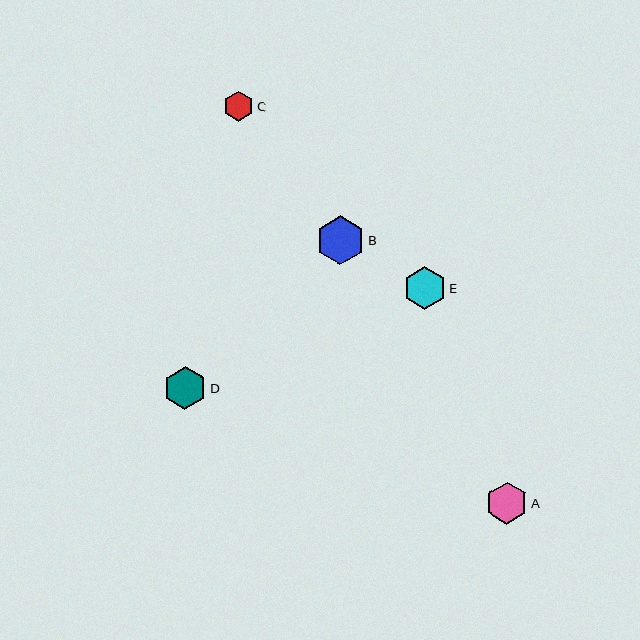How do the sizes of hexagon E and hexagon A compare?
Hexagon E and hexagon A are approximately the same size.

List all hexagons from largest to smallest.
From largest to smallest: B, D, E, A, C.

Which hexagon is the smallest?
Hexagon C is the smallest with a size of approximately 30 pixels.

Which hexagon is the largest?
Hexagon B is the largest with a size of approximately 49 pixels.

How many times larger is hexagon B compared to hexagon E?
Hexagon B is approximately 1.1 times the size of hexagon E.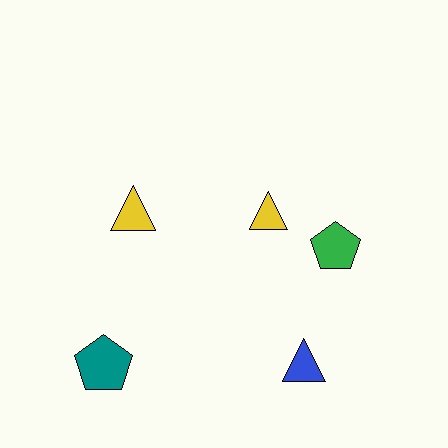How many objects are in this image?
There are 5 objects.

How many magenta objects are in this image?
There are no magenta objects.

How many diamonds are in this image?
There are no diamonds.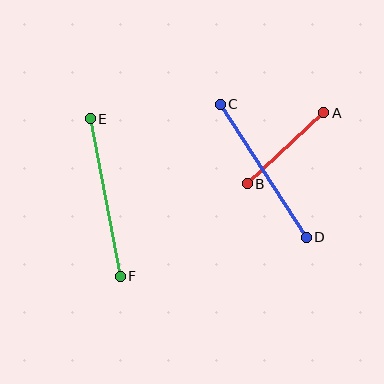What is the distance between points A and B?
The distance is approximately 105 pixels.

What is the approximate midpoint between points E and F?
The midpoint is at approximately (105, 197) pixels.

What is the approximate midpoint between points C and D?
The midpoint is at approximately (263, 171) pixels.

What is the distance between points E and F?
The distance is approximately 160 pixels.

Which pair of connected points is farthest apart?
Points E and F are farthest apart.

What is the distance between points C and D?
The distance is approximately 159 pixels.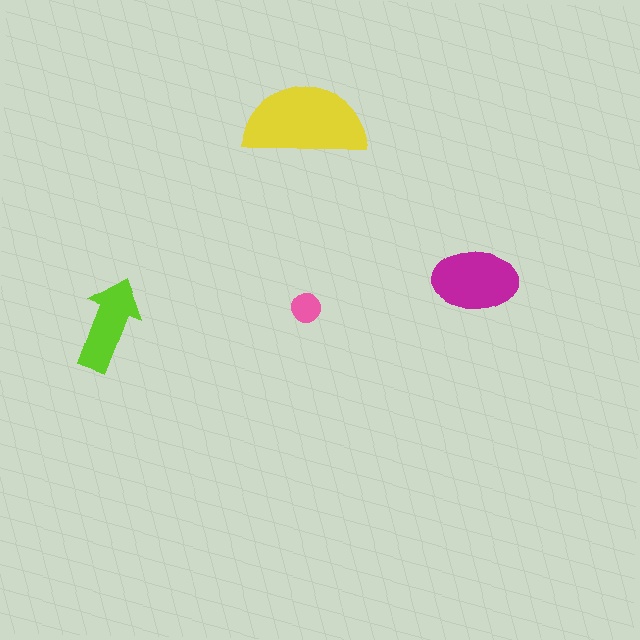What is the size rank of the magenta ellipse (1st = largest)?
2nd.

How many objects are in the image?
There are 4 objects in the image.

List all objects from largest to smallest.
The yellow semicircle, the magenta ellipse, the lime arrow, the pink circle.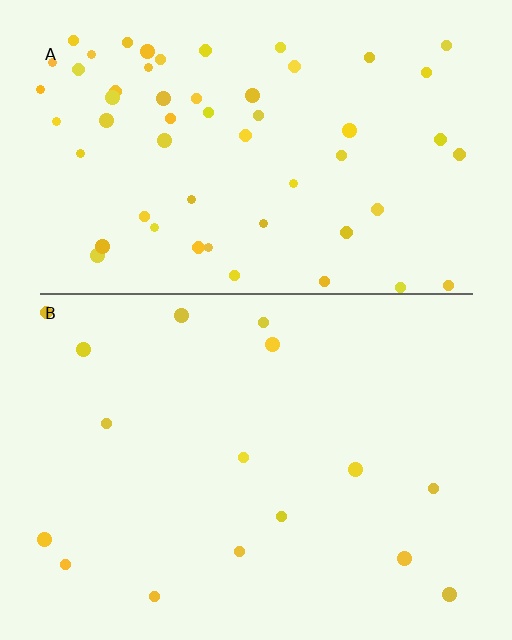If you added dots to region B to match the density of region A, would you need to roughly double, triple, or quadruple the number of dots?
Approximately quadruple.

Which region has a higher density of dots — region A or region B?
A (the top).